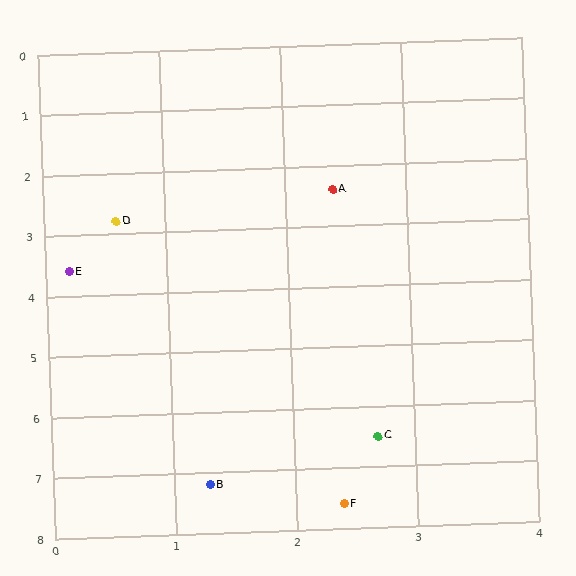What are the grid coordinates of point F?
Point F is at approximately (2.4, 7.6).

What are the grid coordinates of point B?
Point B is at approximately (1.3, 7.2).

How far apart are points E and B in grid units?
Points E and B are about 3.8 grid units apart.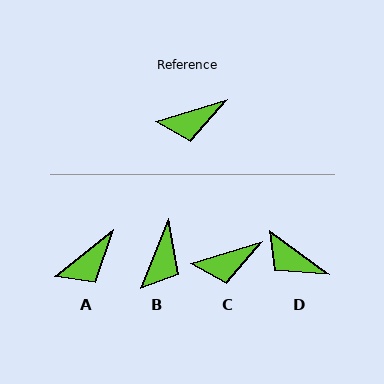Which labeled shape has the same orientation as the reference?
C.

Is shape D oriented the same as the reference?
No, it is off by about 53 degrees.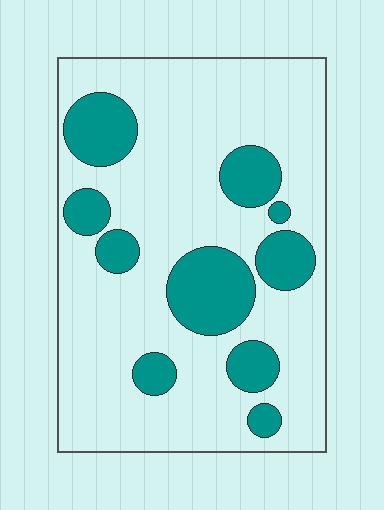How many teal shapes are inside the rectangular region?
10.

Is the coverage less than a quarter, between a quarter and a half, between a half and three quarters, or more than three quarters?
Less than a quarter.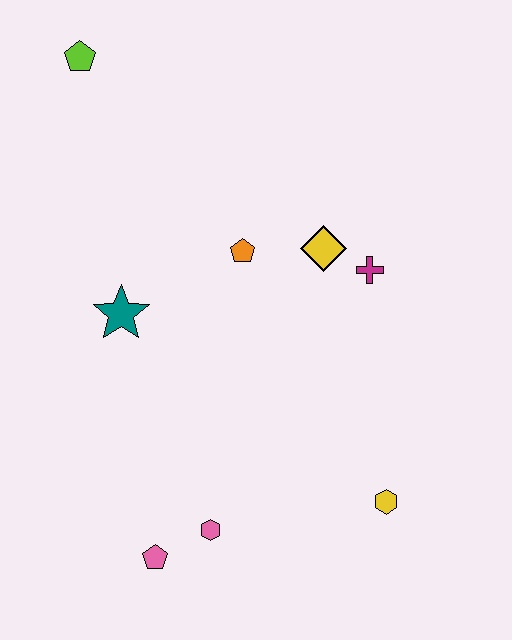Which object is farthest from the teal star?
The yellow hexagon is farthest from the teal star.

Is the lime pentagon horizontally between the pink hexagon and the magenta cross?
No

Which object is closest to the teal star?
The orange pentagon is closest to the teal star.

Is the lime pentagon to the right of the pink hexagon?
No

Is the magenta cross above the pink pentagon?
Yes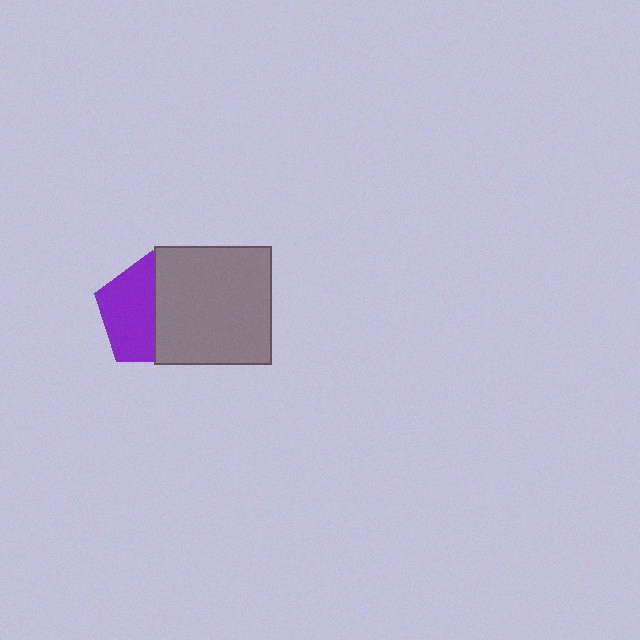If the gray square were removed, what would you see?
You would see the complete purple pentagon.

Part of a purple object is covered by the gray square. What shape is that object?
It is a pentagon.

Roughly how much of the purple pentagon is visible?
About half of it is visible (roughly 51%).